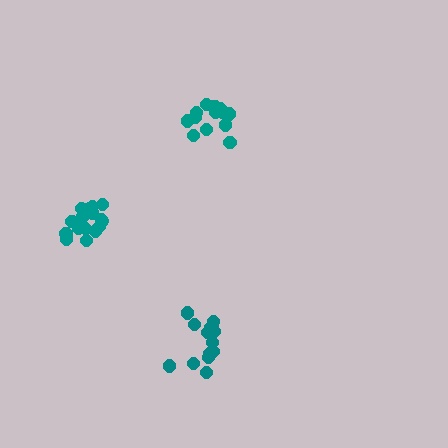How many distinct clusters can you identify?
There are 3 distinct clusters.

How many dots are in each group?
Group 1: 14 dots, Group 2: 14 dots, Group 3: 16 dots (44 total).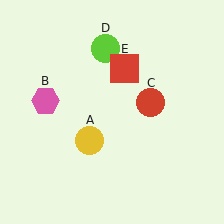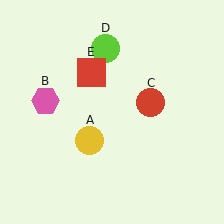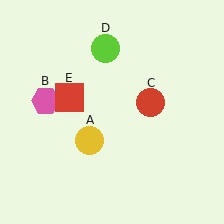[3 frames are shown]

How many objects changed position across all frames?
1 object changed position: red square (object E).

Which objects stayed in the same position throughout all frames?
Yellow circle (object A) and pink hexagon (object B) and red circle (object C) and lime circle (object D) remained stationary.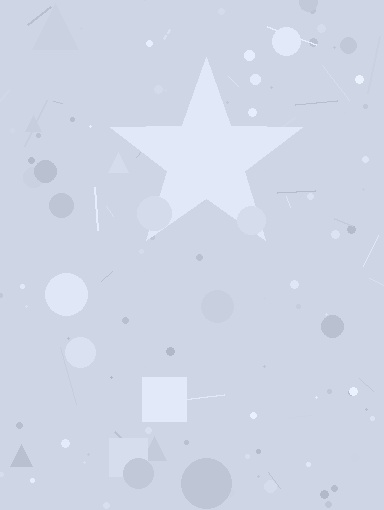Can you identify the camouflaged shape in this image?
The camouflaged shape is a star.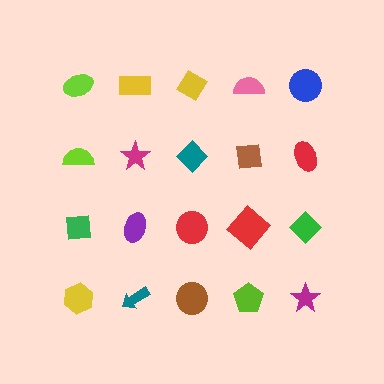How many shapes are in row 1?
5 shapes.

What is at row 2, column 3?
A teal diamond.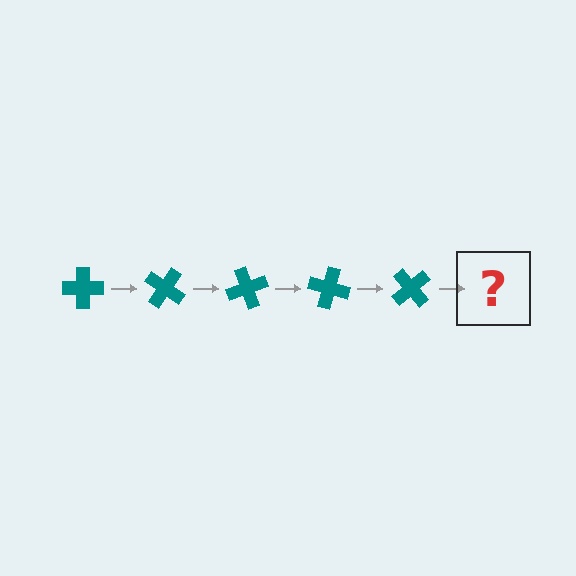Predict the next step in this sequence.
The next step is a teal cross rotated 175 degrees.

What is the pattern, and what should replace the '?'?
The pattern is that the cross rotates 35 degrees each step. The '?' should be a teal cross rotated 175 degrees.